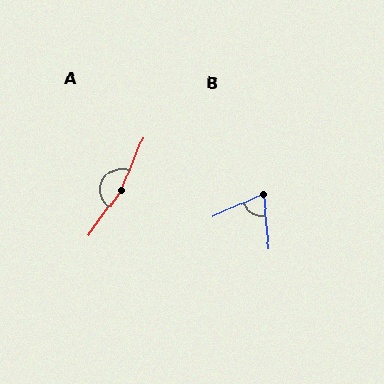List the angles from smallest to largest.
B (72°), A (167°).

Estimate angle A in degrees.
Approximately 167 degrees.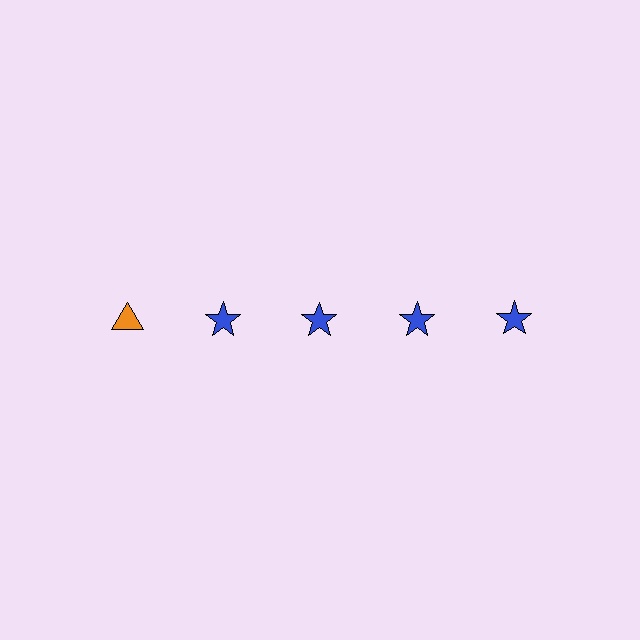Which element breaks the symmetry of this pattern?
The orange triangle in the top row, leftmost column breaks the symmetry. All other shapes are blue stars.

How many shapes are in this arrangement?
There are 5 shapes arranged in a grid pattern.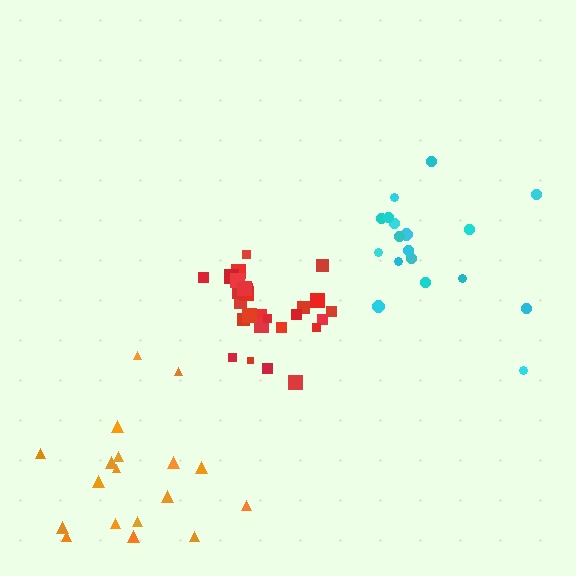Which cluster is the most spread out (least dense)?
Orange.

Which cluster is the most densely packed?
Red.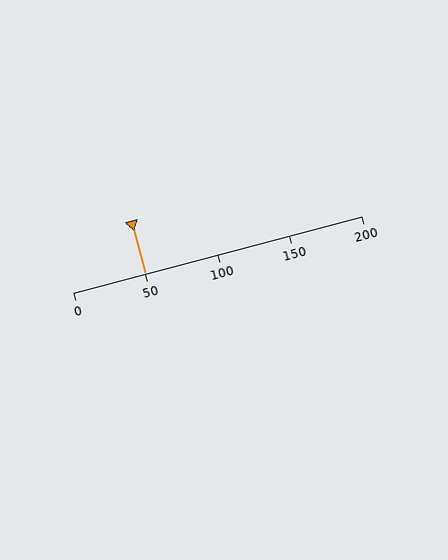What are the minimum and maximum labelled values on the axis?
The axis runs from 0 to 200.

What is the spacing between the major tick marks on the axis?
The major ticks are spaced 50 apart.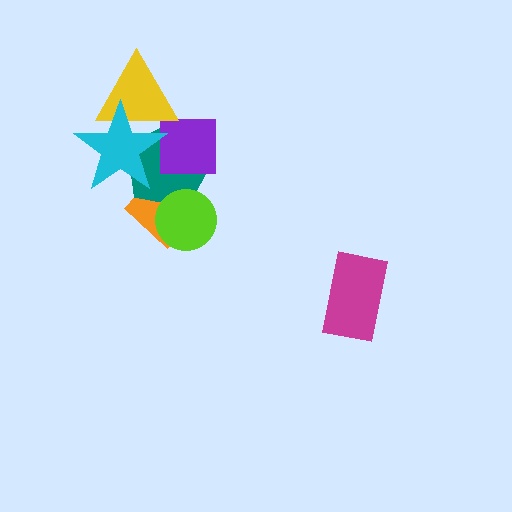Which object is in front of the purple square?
The cyan star is in front of the purple square.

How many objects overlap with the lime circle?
2 objects overlap with the lime circle.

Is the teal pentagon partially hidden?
Yes, it is partially covered by another shape.